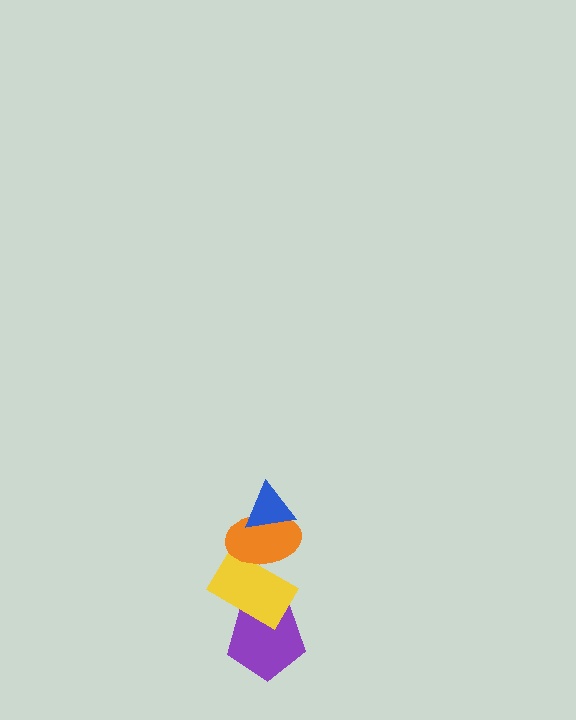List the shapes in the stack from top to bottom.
From top to bottom: the blue triangle, the orange ellipse, the yellow rectangle, the purple pentagon.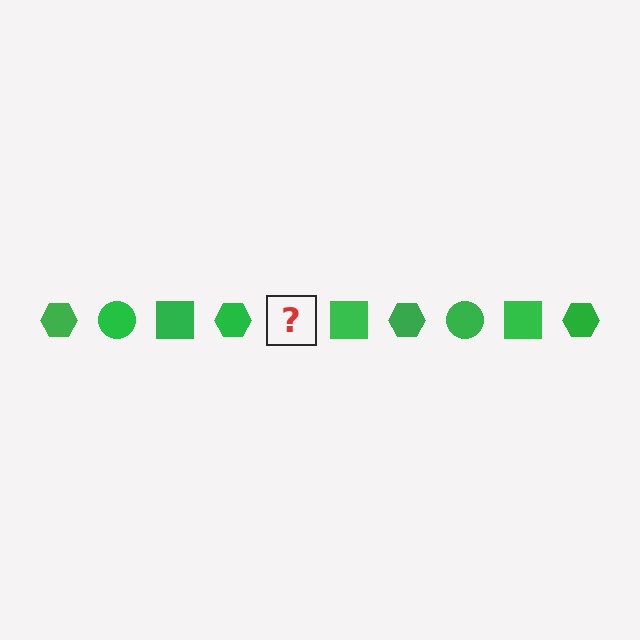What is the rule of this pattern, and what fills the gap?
The rule is that the pattern cycles through hexagon, circle, square shapes in green. The gap should be filled with a green circle.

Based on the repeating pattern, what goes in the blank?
The blank should be a green circle.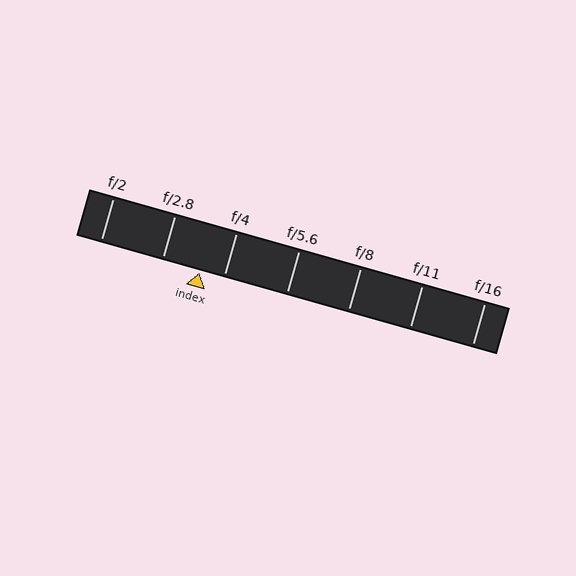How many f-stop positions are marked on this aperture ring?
There are 7 f-stop positions marked.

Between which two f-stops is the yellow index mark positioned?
The index mark is between f/2.8 and f/4.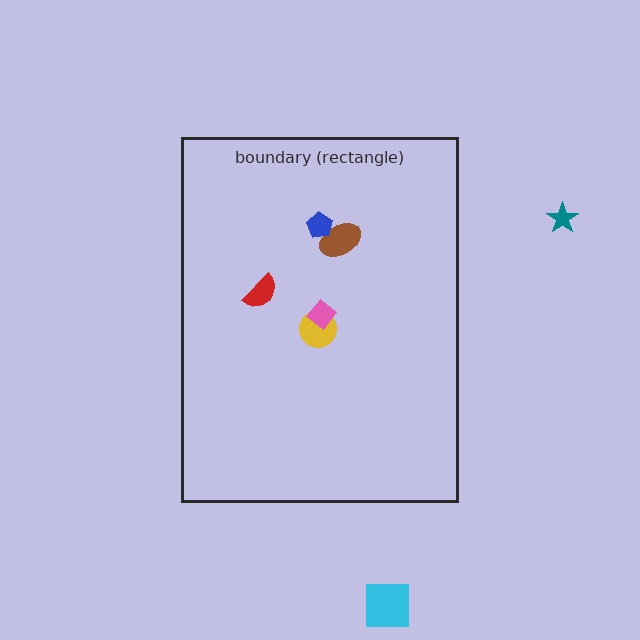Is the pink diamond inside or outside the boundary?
Inside.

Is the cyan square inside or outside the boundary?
Outside.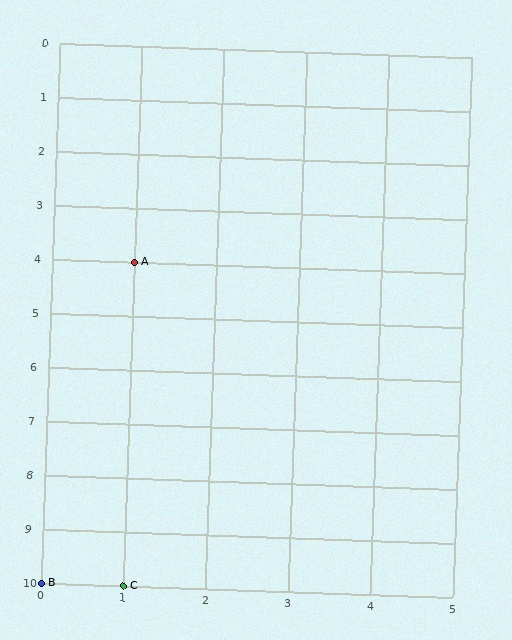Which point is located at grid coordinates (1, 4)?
Point A is at (1, 4).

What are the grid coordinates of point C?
Point C is at grid coordinates (1, 10).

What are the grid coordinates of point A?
Point A is at grid coordinates (1, 4).